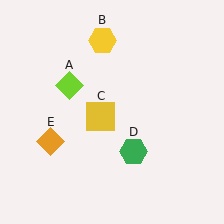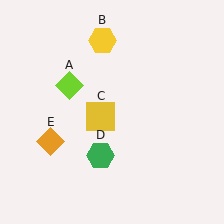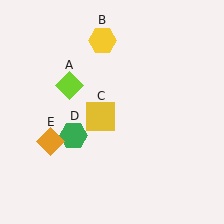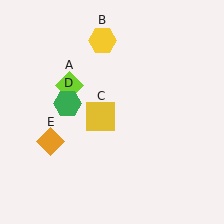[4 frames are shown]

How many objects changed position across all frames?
1 object changed position: green hexagon (object D).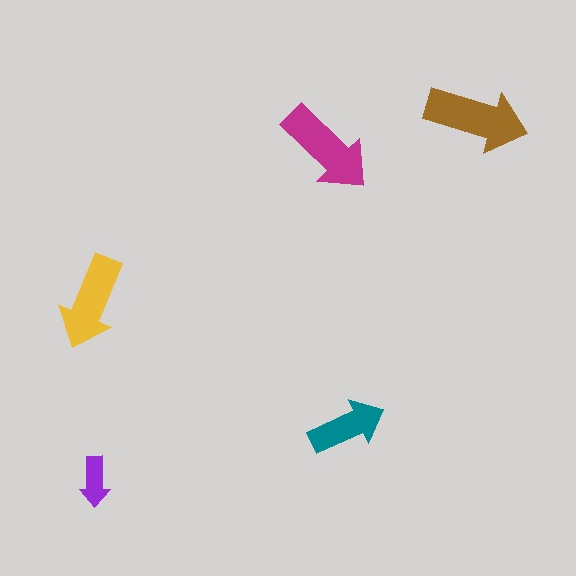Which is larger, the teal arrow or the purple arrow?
The teal one.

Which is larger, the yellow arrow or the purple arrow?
The yellow one.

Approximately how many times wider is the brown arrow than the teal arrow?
About 1.5 times wider.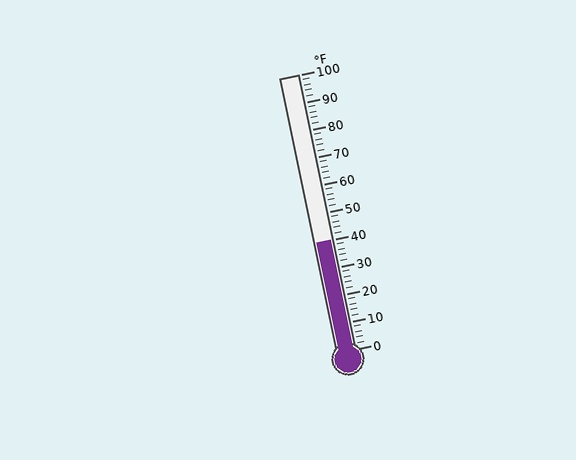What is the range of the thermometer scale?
The thermometer scale ranges from 0°F to 100°F.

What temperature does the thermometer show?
The thermometer shows approximately 40°F.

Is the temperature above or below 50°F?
The temperature is below 50°F.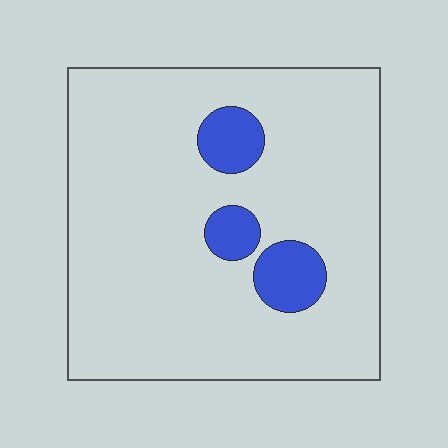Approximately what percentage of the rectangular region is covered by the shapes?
Approximately 10%.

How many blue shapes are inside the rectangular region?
3.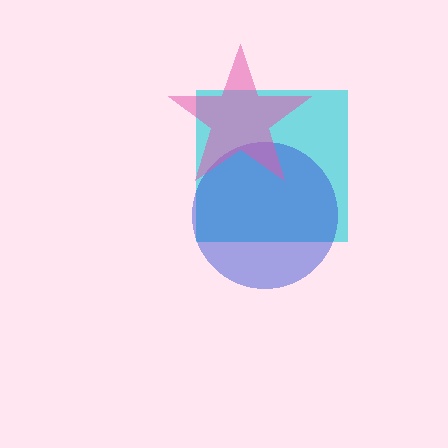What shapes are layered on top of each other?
The layered shapes are: a cyan square, a blue circle, a pink star.